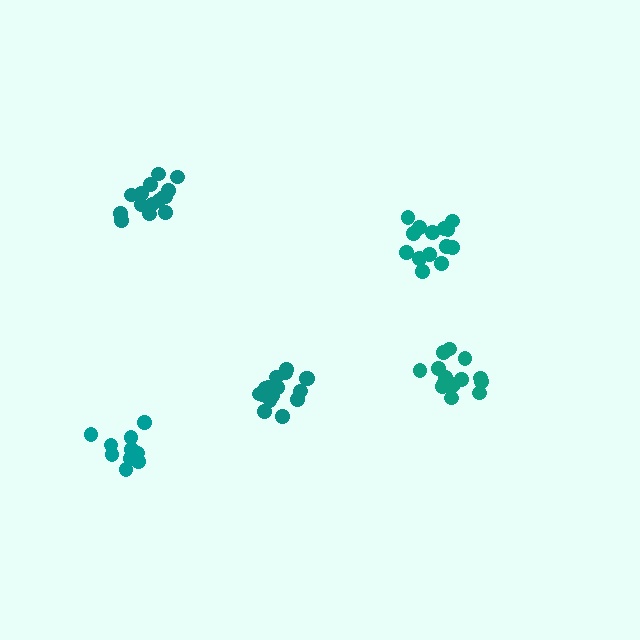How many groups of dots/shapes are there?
There are 5 groups.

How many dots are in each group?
Group 1: 14 dots, Group 2: 16 dots, Group 3: 10 dots, Group 4: 15 dots, Group 5: 15 dots (70 total).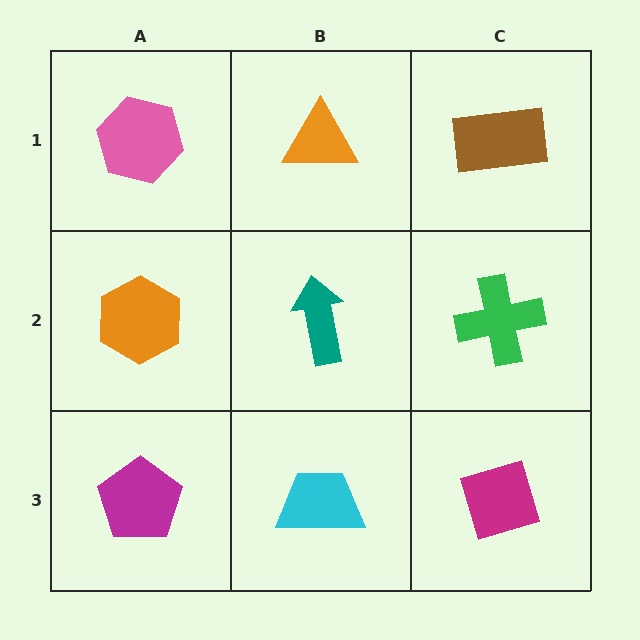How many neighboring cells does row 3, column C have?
2.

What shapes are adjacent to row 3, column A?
An orange hexagon (row 2, column A), a cyan trapezoid (row 3, column B).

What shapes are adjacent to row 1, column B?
A teal arrow (row 2, column B), a pink hexagon (row 1, column A), a brown rectangle (row 1, column C).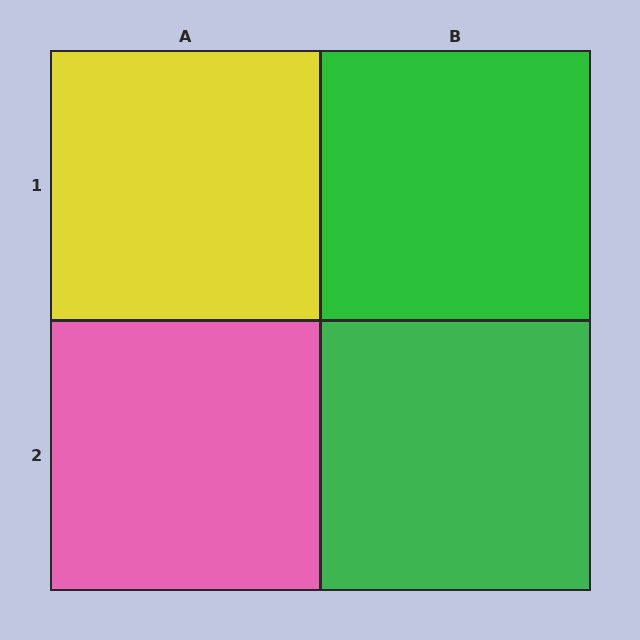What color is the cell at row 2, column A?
Pink.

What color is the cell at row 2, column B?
Green.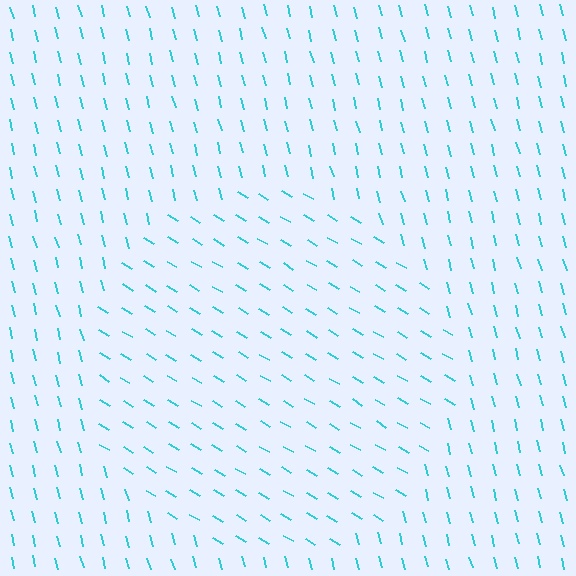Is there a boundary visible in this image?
Yes, there is a texture boundary formed by a change in line orientation.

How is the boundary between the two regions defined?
The boundary is defined purely by a change in line orientation (approximately 45 degrees difference). All lines are the same color and thickness.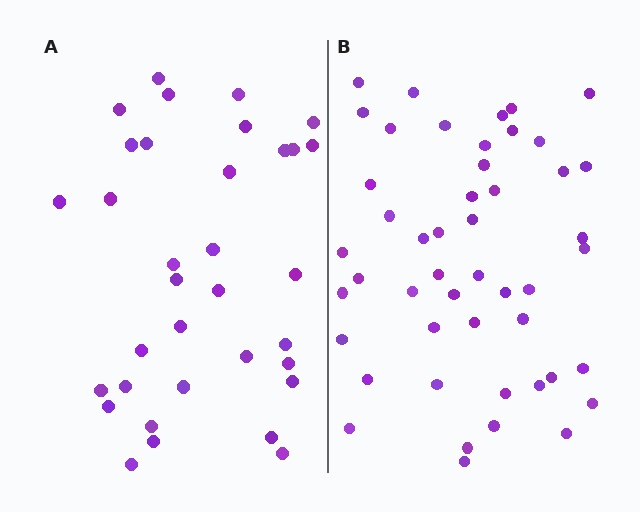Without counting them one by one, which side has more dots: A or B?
Region B (the right region) has more dots.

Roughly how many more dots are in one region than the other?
Region B has approximately 15 more dots than region A.